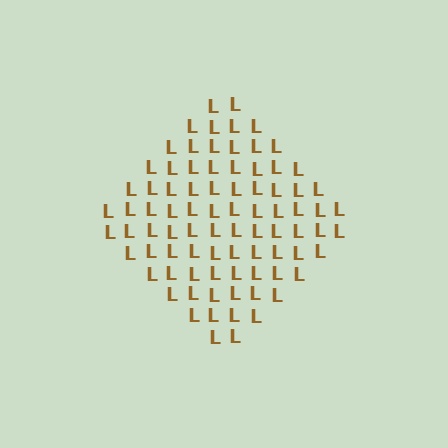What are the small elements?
The small elements are letter L's.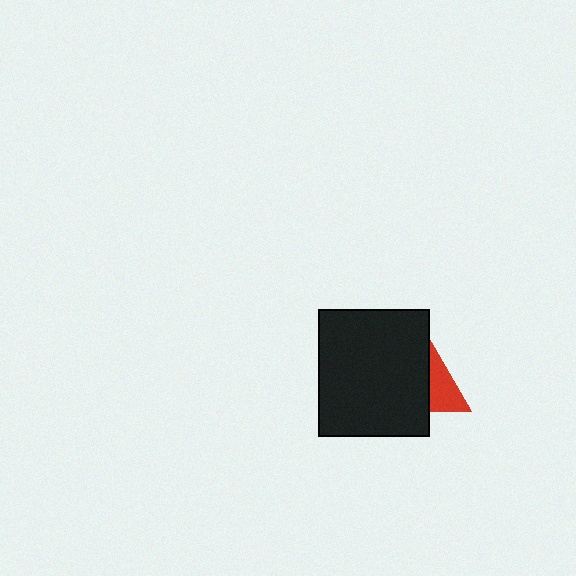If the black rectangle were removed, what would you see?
You would see the complete red triangle.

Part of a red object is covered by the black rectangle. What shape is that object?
It is a triangle.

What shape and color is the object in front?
The object in front is a black rectangle.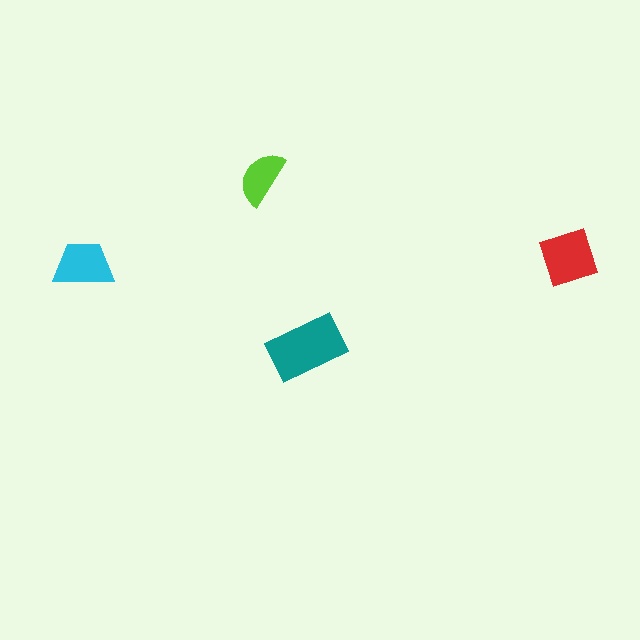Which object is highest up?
The lime semicircle is topmost.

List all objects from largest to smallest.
The teal rectangle, the red diamond, the cyan trapezoid, the lime semicircle.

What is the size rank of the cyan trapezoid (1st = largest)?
3rd.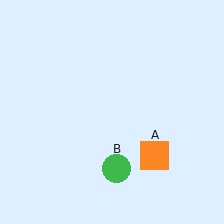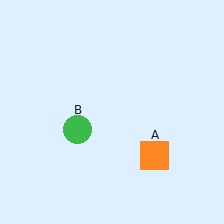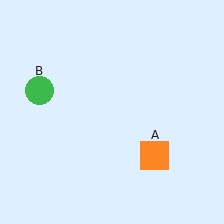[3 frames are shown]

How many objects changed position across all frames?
1 object changed position: green circle (object B).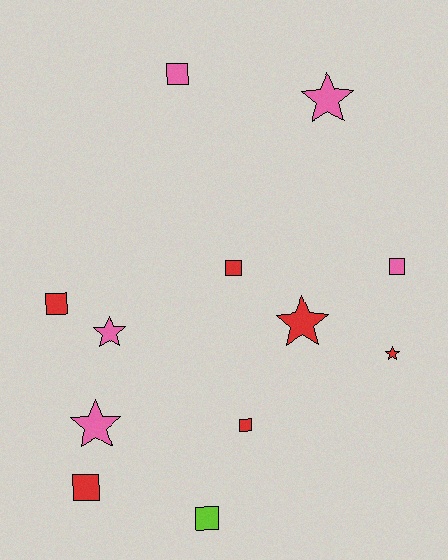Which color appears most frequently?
Red, with 6 objects.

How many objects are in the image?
There are 12 objects.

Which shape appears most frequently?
Square, with 7 objects.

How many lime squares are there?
There is 1 lime square.